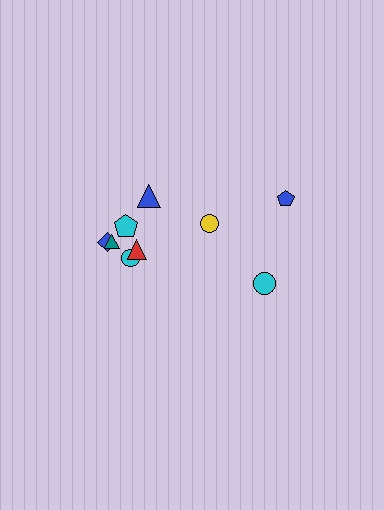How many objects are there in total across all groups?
There are 9 objects.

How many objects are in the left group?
There are 6 objects.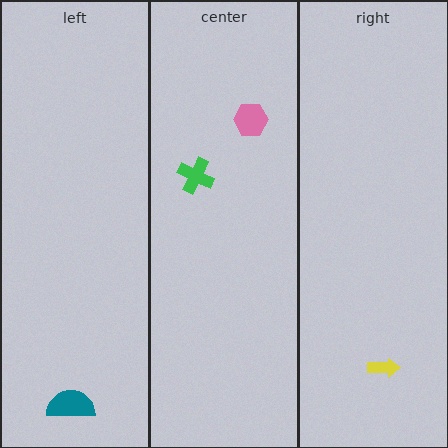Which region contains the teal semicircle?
The left region.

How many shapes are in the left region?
1.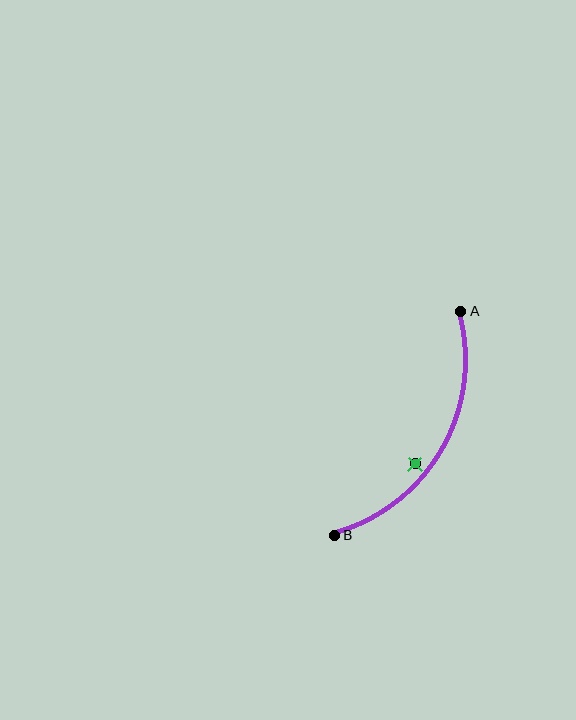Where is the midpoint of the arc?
The arc midpoint is the point on the curve farthest from the straight line joining A and B. It sits to the right of that line.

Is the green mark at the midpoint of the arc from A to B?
No — the green mark does not lie on the arc at all. It sits slightly inside the curve.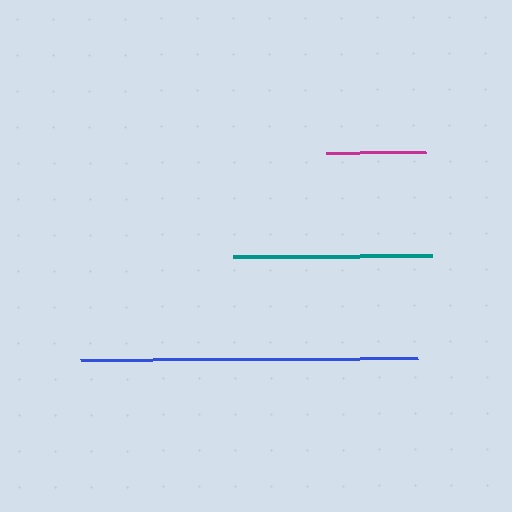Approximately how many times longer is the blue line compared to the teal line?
The blue line is approximately 1.7 times the length of the teal line.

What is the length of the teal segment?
The teal segment is approximately 199 pixels long.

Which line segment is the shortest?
The magenta line is the shortest at approximately 101 pixels.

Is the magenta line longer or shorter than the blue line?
The blue line is longer than the magenta line.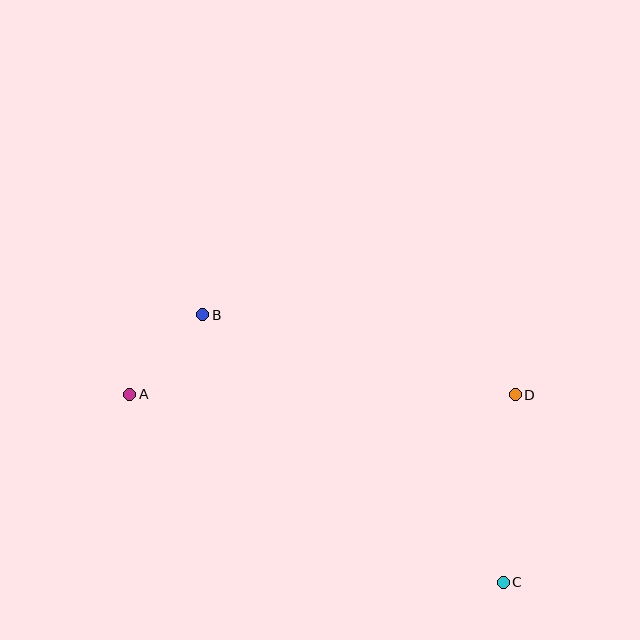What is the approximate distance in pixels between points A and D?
The distance between A and D is approximately 386 pixels.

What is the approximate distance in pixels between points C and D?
The distance between C and D is approximately 188 pixels.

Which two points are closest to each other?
Points A and B are closest to each other.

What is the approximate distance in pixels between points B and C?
The distance between B and C is approximately 402 pixels.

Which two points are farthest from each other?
Points A and C are farthest from each other.